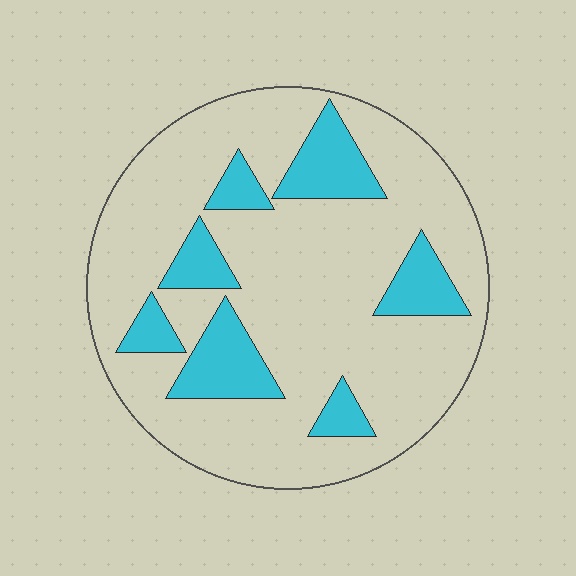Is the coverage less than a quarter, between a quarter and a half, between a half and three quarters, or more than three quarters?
Less than a quarter.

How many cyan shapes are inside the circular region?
7.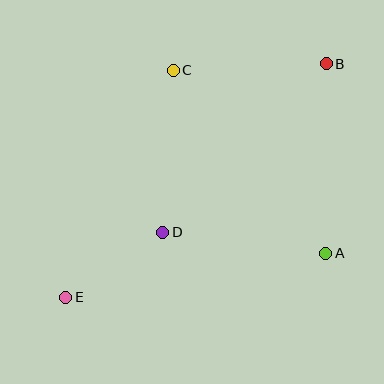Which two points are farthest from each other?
Points B and E are farthest from each other.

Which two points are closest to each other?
Points D and E are closest to each other.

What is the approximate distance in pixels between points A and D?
The distance between A and D is approximately 165 pixels.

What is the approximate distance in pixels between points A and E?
The distance between A and E is approximately 264 pixels.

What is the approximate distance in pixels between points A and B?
The distance between A and B is approximately 190 pixels.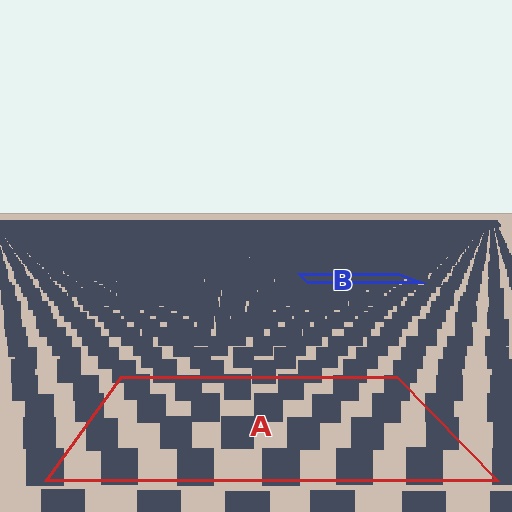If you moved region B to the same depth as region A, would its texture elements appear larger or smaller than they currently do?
They would appear larger. At a closer depth, the same texture elements are projected at a bigger on-screen size.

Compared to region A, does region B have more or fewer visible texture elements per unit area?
Region B has more texture elements per unit area — they are packed more densely because it is farther away.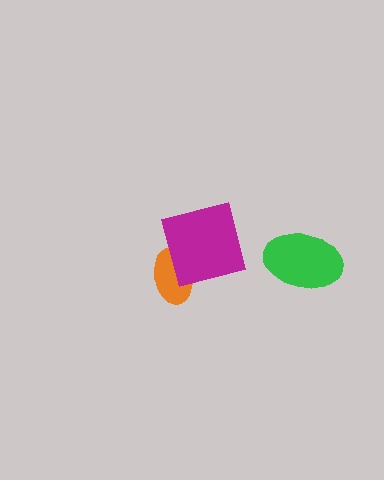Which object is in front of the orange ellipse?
The magenta square is in front of the orange ellipse.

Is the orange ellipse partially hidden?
Yes, it is partially covered by another shape.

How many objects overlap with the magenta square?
1 object overlaps with the magenta square.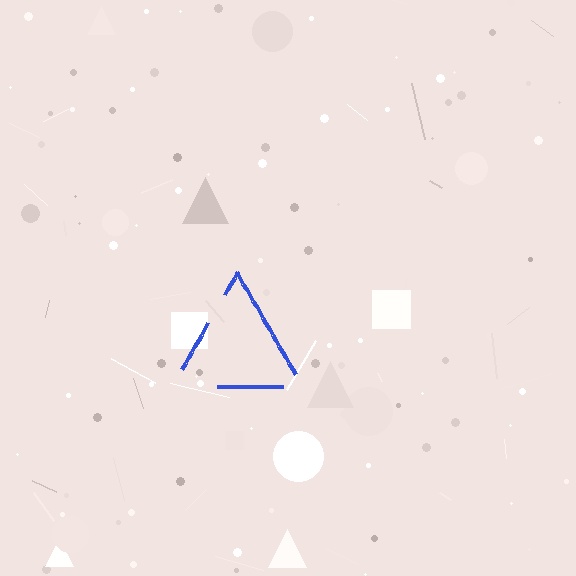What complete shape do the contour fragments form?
The contour fragments form a triangle.